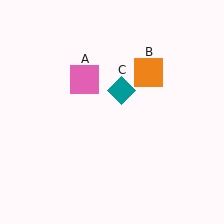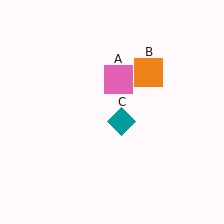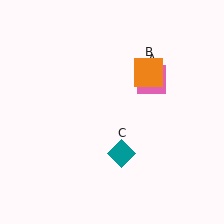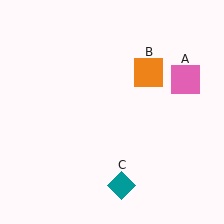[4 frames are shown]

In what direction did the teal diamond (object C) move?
The teal diamond (object C) moved down.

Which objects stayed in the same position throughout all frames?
Orange square (object B) remained stationary.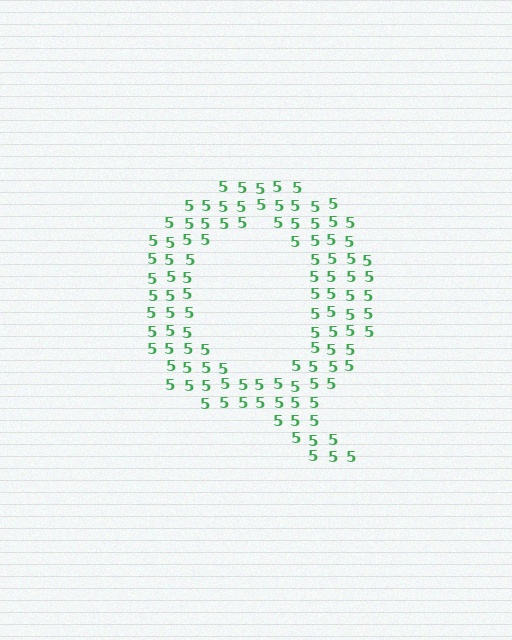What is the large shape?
The large shape is the letter Q.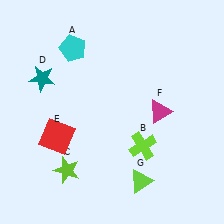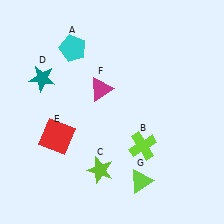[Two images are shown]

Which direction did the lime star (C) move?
The lime star (C) moved right.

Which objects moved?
The objects that moved are: the lime star (C), the magenta triangle (F).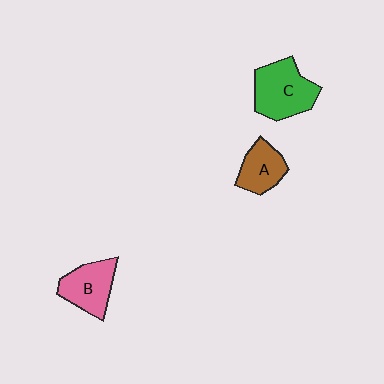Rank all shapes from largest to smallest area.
From largest to smallest: C (green), B (pink), A (brown).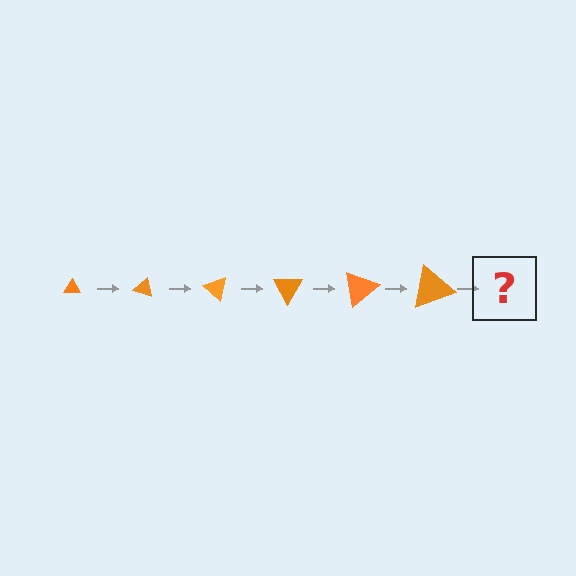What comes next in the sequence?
The next element should be a triangle, larger than the previous one and rotated 120 degrees from the start.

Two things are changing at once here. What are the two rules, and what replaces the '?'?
The two rules are that the triangle grows larger each step and it rotates 20 degrees each step. The '?' should be a triangle, larger than the previous one and rotated 120 degrees from the start.